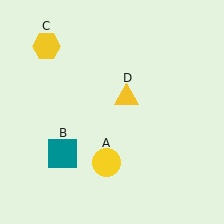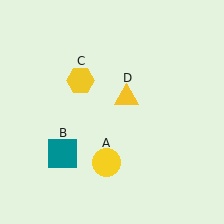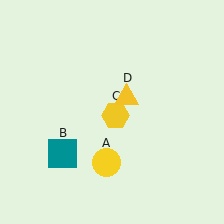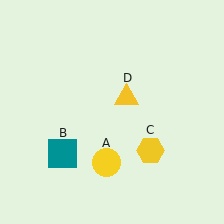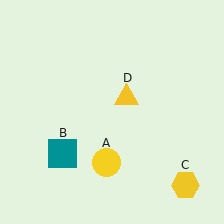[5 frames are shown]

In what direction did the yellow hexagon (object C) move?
The yellow hexagon (object C) moved down and to the right.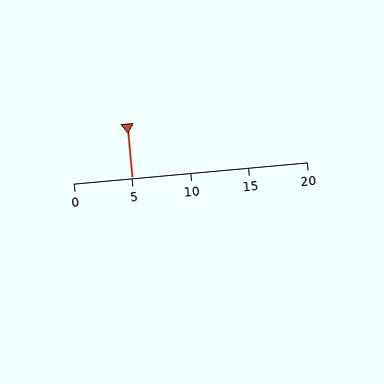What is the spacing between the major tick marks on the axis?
The major ticks are spaced 5 apart.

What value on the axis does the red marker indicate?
The marker indicates approximately 5.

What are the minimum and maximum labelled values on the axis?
The axis runs from 0 to 20.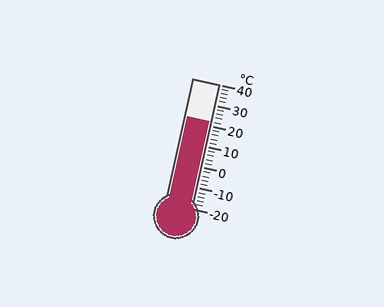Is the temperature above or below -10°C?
The temperature is above -10°C.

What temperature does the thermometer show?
The thermometer shows approximately 22°C.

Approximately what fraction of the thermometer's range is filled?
The thermometer is filled to approximately 70% of its range.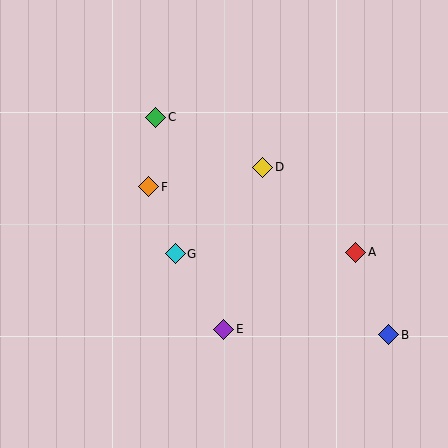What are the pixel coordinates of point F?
Point F is at (149, 187).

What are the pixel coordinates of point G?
Point G is at (175, 254).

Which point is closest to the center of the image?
Point G at (175, 254) is closest to the center.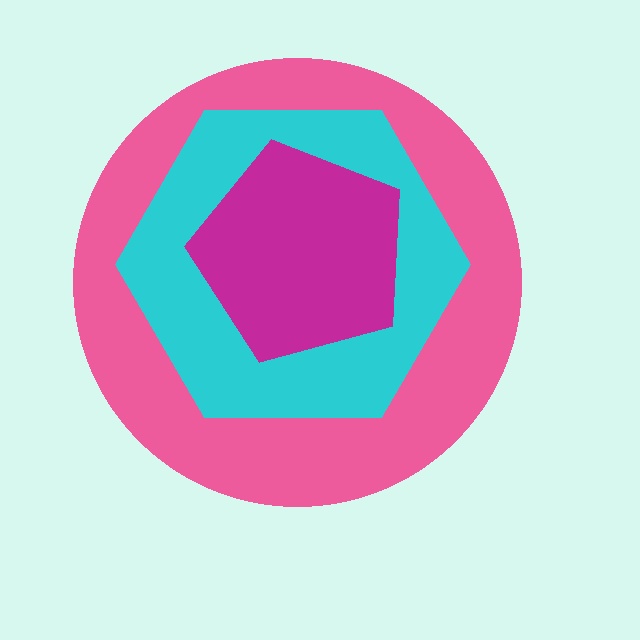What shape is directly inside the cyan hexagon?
The magenta pentagon.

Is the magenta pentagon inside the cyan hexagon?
Yes.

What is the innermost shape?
The magenta pentagon.